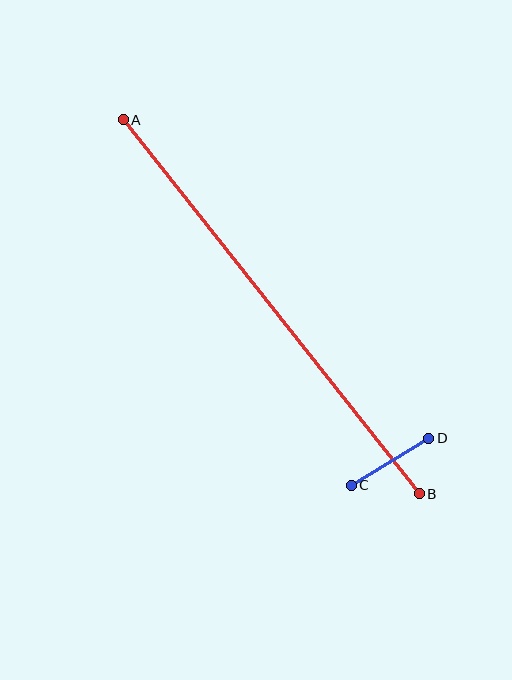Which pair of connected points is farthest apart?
Points A and B are farthest apart.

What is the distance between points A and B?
The distance is approximately 477 pixels.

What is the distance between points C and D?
The distance is approximately 91 pixels.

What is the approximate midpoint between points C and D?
The midpoint is at approximately (390, 462) pixels.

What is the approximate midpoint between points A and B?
The midpoint is at approximately (271, 307) pixels.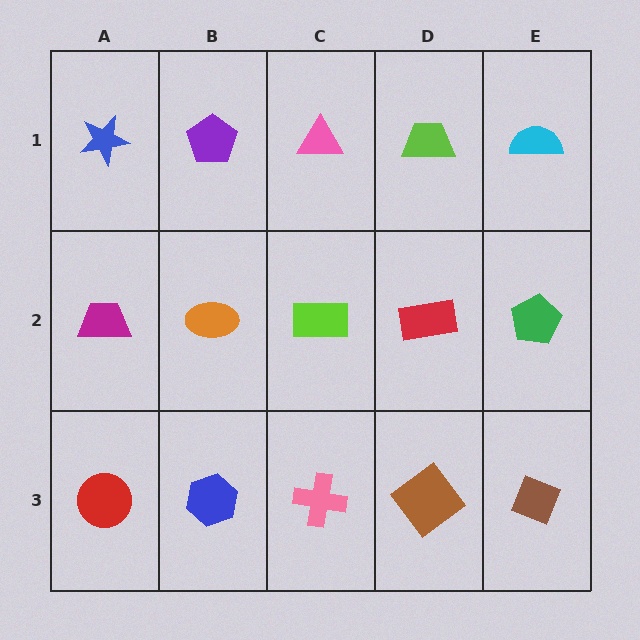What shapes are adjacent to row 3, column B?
An orange ellipse (row 2, column B), a red circle (row 3, column A), a pink cross (row 3, column C).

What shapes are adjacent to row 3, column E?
A green pentagon (row 2, column E), a brown diamond (row 3, column D).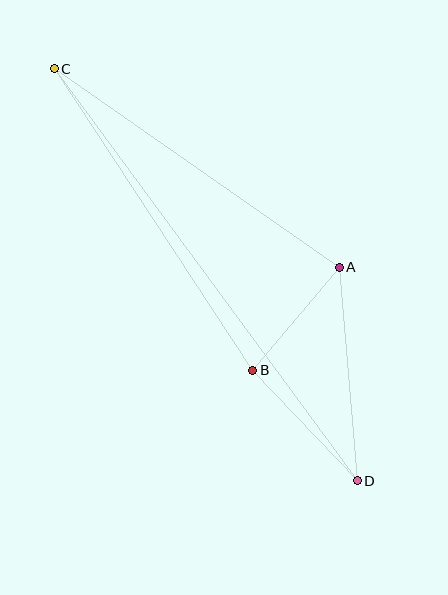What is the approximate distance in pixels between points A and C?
The distance between A and C is approximately 348 pixels.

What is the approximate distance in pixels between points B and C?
The distance between B and C is approximately 361 pixels.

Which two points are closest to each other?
Points A and B are closest to each other.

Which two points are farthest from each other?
Points C and D are farthest from each other.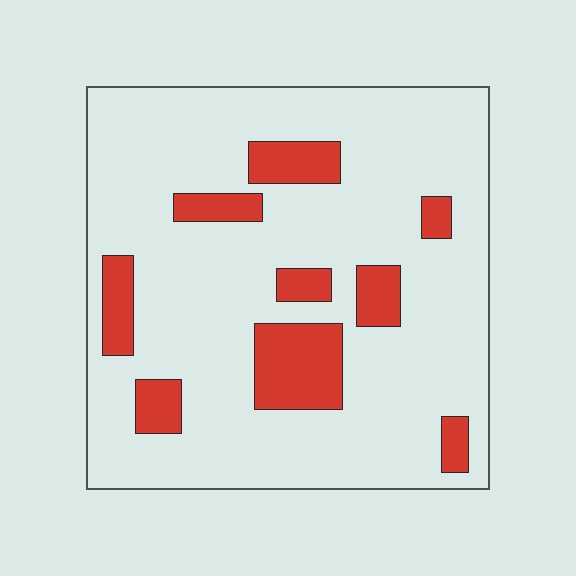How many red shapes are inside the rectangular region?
9.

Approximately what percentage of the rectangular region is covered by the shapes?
Approximately 15%.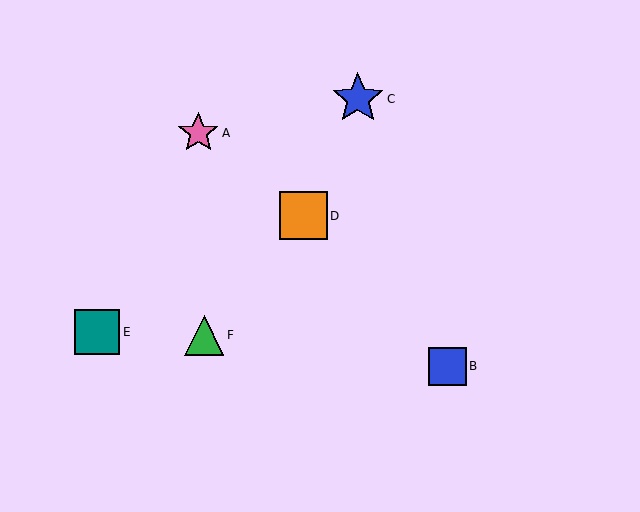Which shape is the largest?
The blue star (labeled C) is the largest.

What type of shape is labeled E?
Shape E is a teal square.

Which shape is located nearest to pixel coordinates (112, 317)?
The teal square (labeled E) at (97, 332) is nearest to that location.